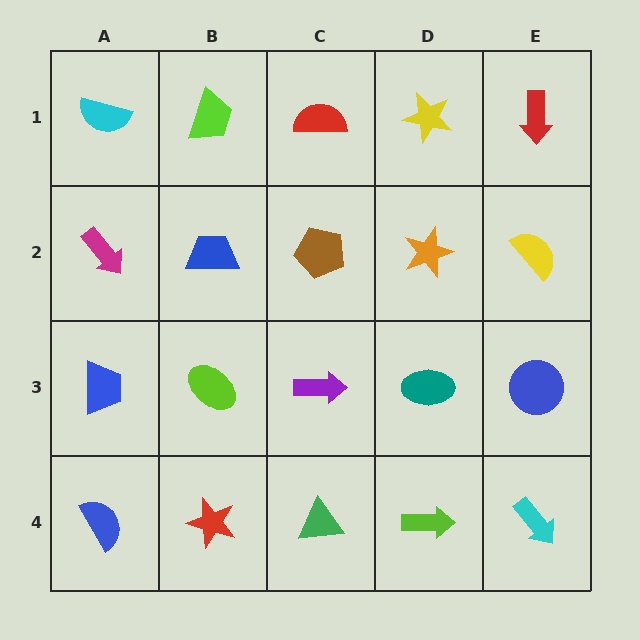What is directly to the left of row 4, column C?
A red star.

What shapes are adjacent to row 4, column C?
A purple arrow (row 3, column C), a red star (row 4, column B), a lime arrow (row 4, column D).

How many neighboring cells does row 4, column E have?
2.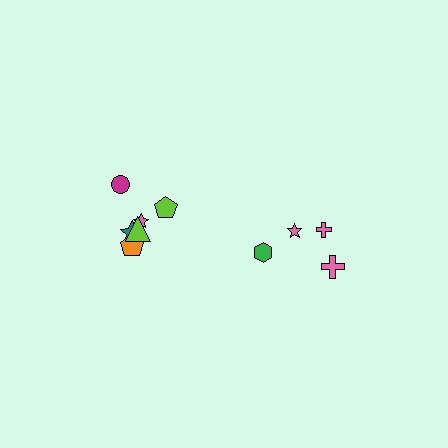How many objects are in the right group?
There are 4 objects.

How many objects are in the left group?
There are 6 objects.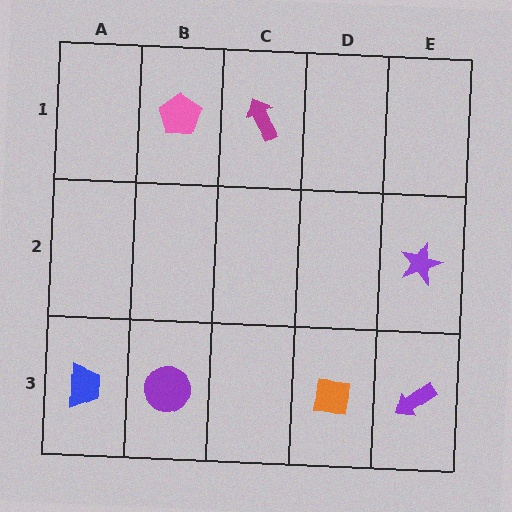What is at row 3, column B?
A purple circle.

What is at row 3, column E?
A purple arrow.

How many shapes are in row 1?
2 shapes.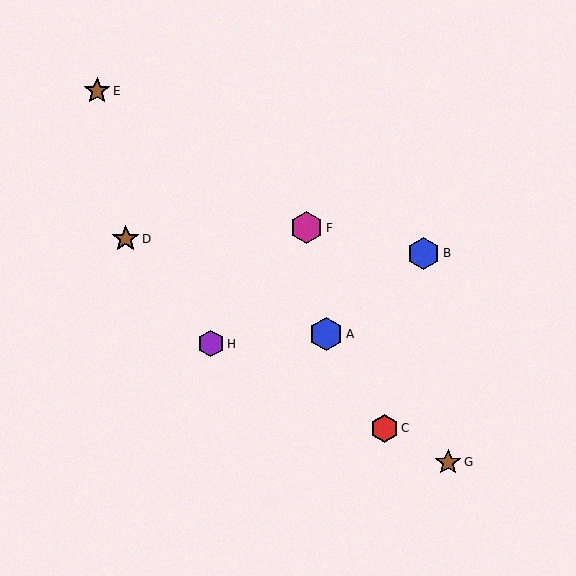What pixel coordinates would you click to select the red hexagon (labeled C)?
Click at (384, 428) to select the red hexagon C.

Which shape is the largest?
The blue hexagon (labeled A) is the largest.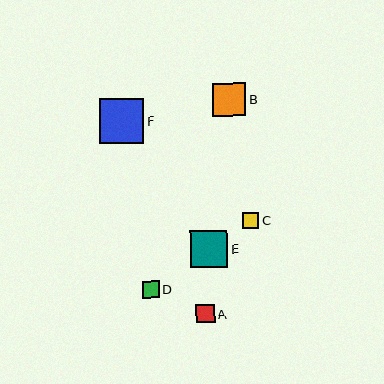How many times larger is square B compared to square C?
Square B is approximately 2.0 times the size of square C.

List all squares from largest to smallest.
From largest to smallest: F, E, B, A, D, C.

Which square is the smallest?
Square C is the smallest with a size of approximately 16 pixels.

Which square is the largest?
Square F is the largest with a size of approximately 44 pixels.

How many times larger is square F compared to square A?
Square F is approximately 2.5 times the size of square A.